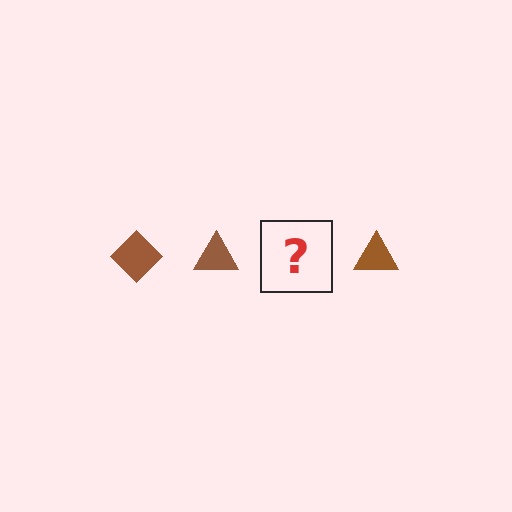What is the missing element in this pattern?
The missing element is a brown diamond.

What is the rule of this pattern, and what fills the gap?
The rule is that the pattern cycles through diamond, triangle shapes in brown. The gap should be filled with a brown diamond.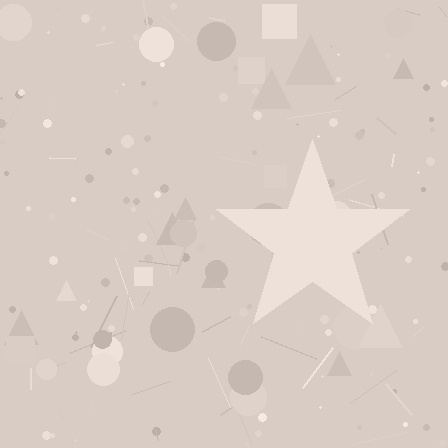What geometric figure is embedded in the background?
A star is embedded in the background.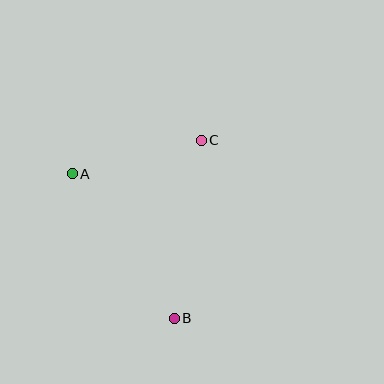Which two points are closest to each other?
Points A and C are closest to each other.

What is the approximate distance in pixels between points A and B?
The distance between A and B is approximately 177 pixels.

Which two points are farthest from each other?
Points B and C are farthest from each other.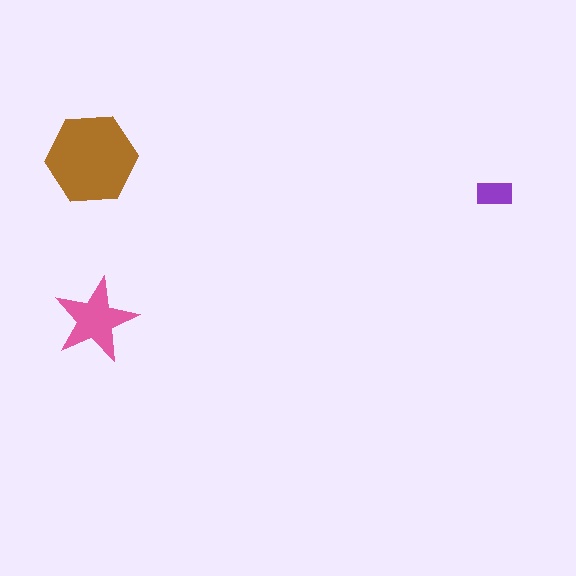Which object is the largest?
The brown hexagon.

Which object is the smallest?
The purple rectangle.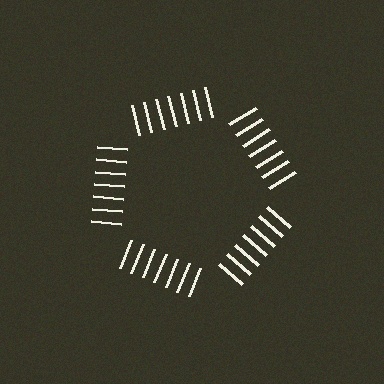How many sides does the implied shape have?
5 sides — the line-ends trace a pentagon.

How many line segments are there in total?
35 — 7 along each of the 5 edges.